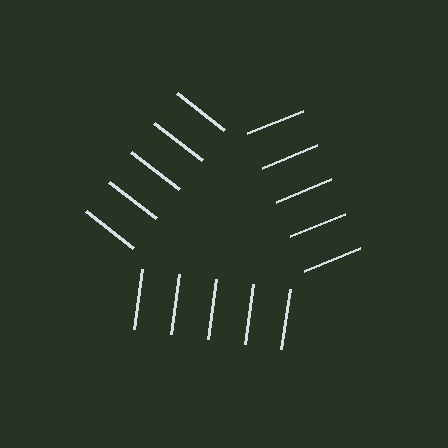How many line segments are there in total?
15 — 5 along each of the 3 edges.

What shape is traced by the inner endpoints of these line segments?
An illusory triangle — the line segments terminate on its edges but no continuous stroke is drawn.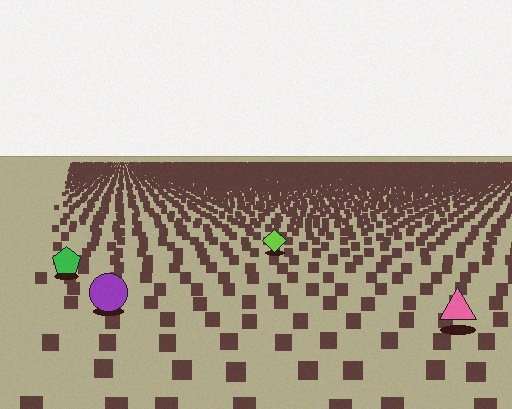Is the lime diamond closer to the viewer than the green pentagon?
No. The green pentagon is closer — you can tell from the texture gradient: the ground texture is coarser near it.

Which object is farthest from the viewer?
The lime diamond is farthest from the viewer. It appears smaller and the ground texture around it is denser.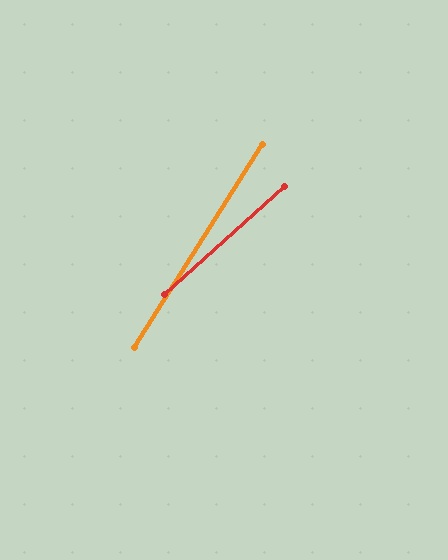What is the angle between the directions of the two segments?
Approximately 16 degrees.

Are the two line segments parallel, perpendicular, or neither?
Neither parallel nor perpendicular — they differ by about 16°.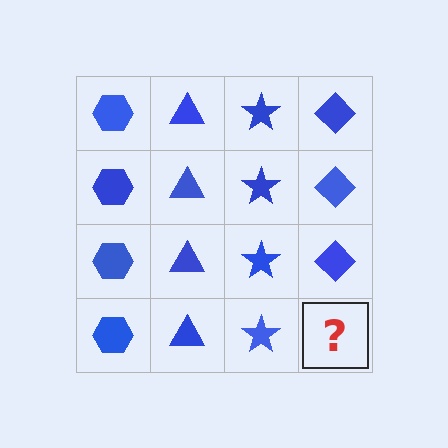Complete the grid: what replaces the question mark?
The question mark should be replaced with a blue diamond.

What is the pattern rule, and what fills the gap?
The rule is that each column has a consistent shape. The gap should be filled with a blue diamond.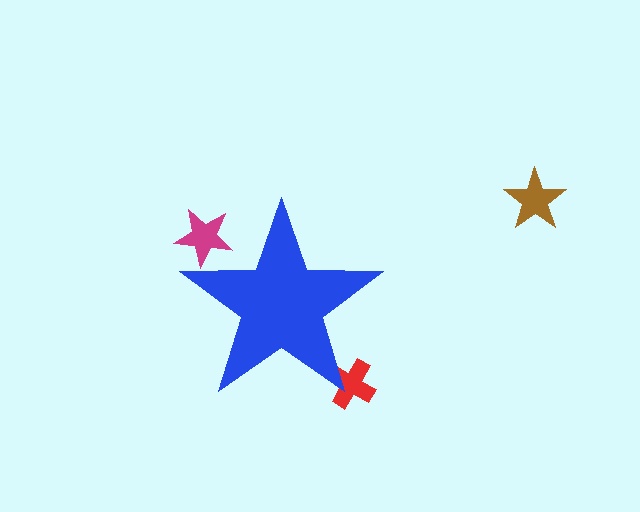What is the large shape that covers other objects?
A blue star.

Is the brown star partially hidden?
No, the brown star is fully visible.